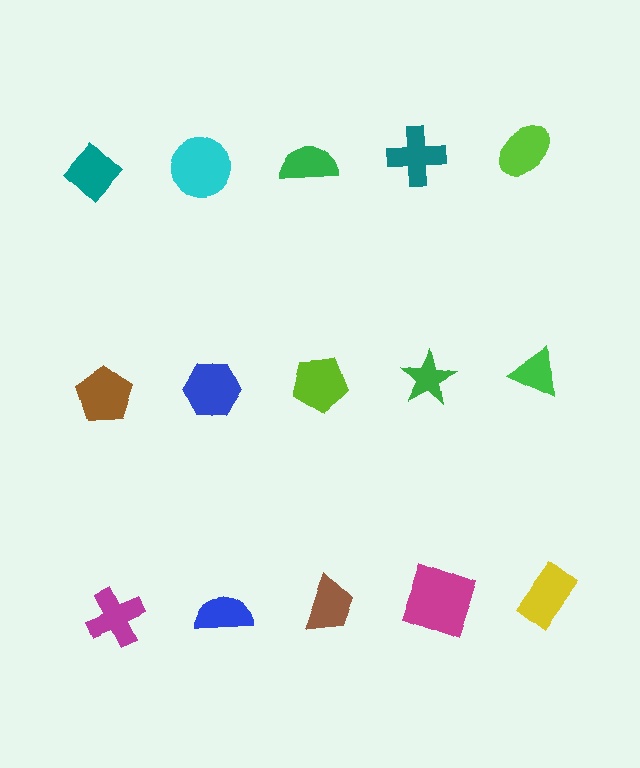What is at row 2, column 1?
A brown pentagon.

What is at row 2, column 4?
A green star.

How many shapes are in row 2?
5 shapes.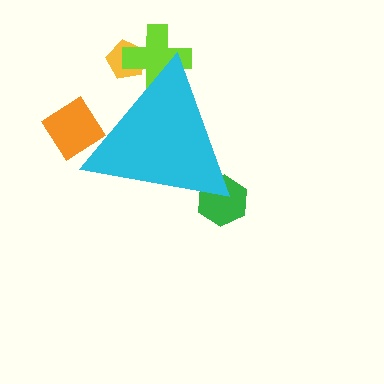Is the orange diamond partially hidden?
Yes, the orange diamond is partially hidden behind the cyan triangle.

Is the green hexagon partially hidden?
Yes, the green hexagon is partially hidden behind the cyan triangle.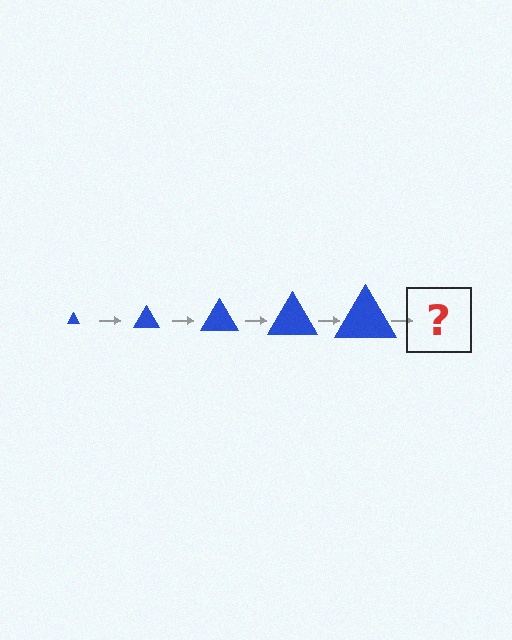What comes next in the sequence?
The next element should be a blue triangle, larger than the previous one.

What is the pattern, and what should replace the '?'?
The pattern is that the triangle gets progressively larger each step. The '?' should be a blue triangle, larger than the previous one.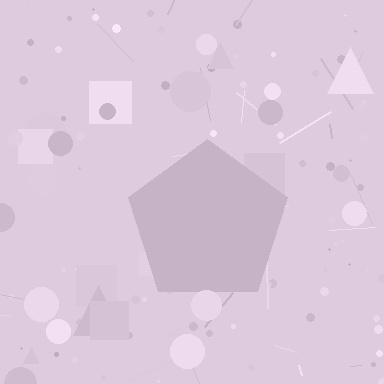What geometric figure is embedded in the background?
A pentagon is embedded in the background.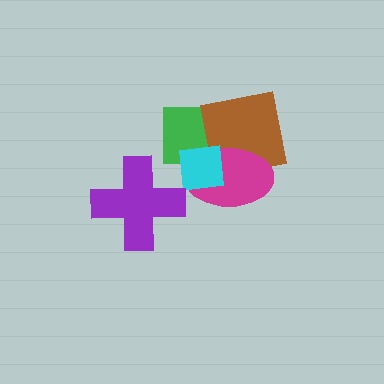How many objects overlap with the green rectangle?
3 objects overlap with the green rectangle.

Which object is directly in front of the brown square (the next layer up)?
The magenta ellipse is directly in front of the brown square.